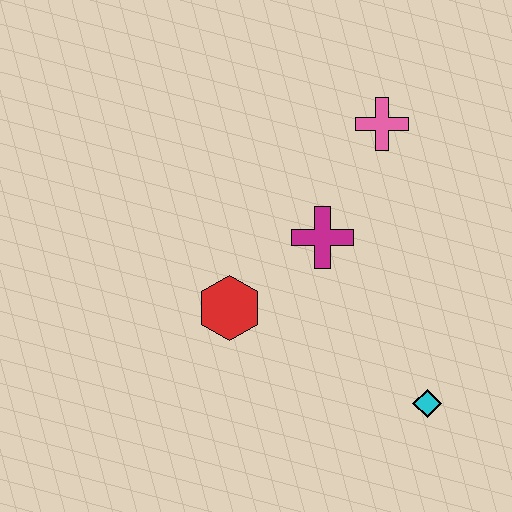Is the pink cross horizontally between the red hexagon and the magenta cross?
No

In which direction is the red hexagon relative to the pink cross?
The red hexagon is below the pink cross.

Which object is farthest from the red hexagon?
The pink cross is farthest from the red hexagon.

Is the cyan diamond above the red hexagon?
No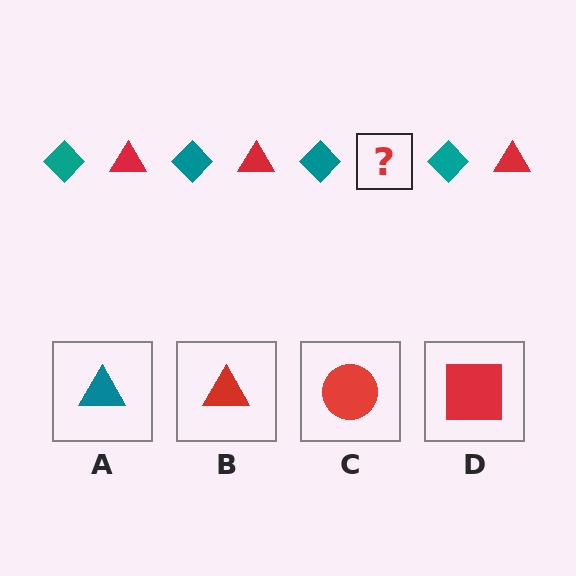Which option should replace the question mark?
Option B.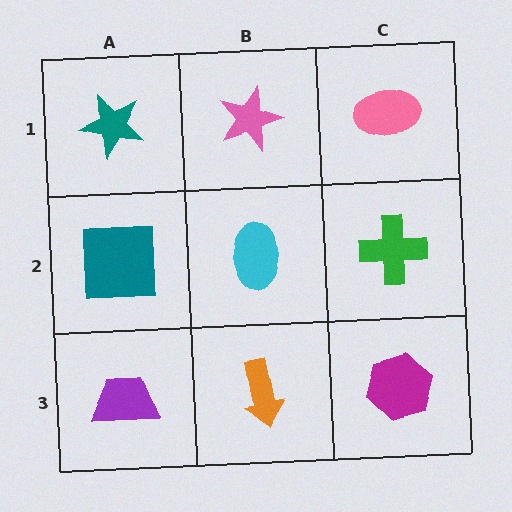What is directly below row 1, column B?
A cyan ellipse.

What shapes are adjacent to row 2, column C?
A pink ellipse (row 1, column C), a magenta hexagon (row 3, column C), a cyan ellipse (row 2, column B).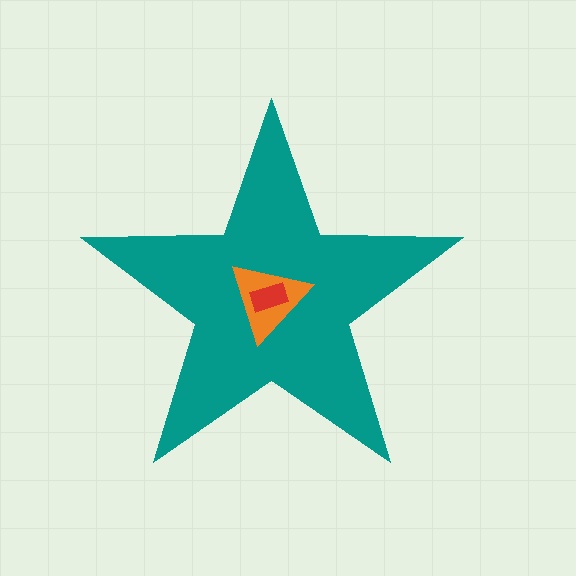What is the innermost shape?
The red rectangle.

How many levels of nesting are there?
3.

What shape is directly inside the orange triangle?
The red rectangle.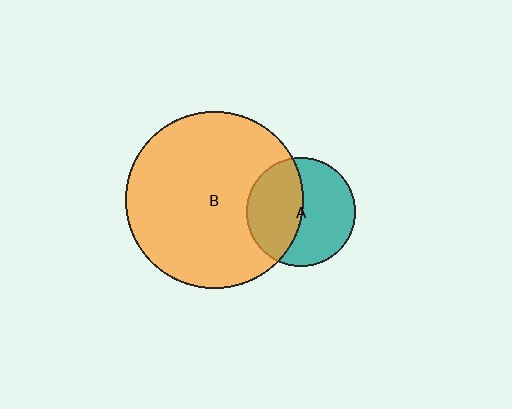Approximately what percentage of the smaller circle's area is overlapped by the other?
Approximately 45%.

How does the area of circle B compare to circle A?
Approximately 2.6 times.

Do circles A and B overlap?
Yes.